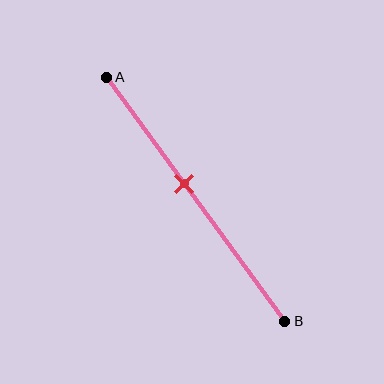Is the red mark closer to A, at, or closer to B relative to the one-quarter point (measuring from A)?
The red mark is closer to point B than the one-quarter point of segment AB.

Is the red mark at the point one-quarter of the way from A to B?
No, the mark is at about 45% from A, not at the 25% one-quarter point.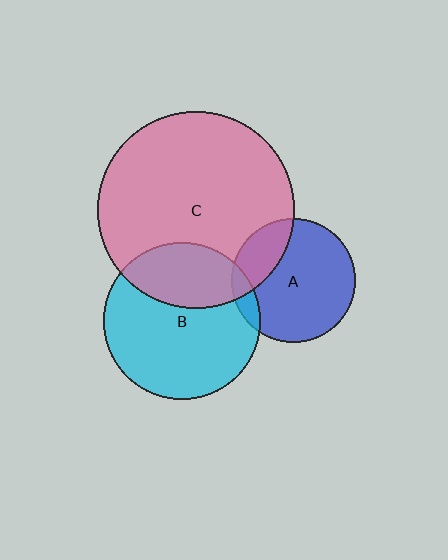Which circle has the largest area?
Circle C (pink).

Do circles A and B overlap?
Yes.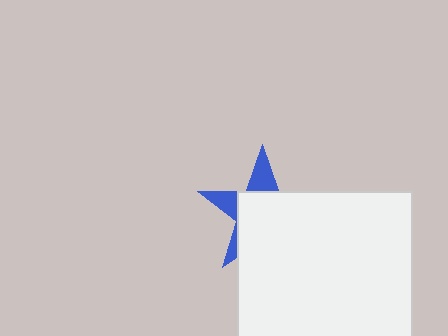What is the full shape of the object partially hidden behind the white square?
The partially hidden object is a blue star.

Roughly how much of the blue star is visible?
A small part of it is visible (roughly 31%).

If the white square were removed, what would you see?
You would see the complete blue star.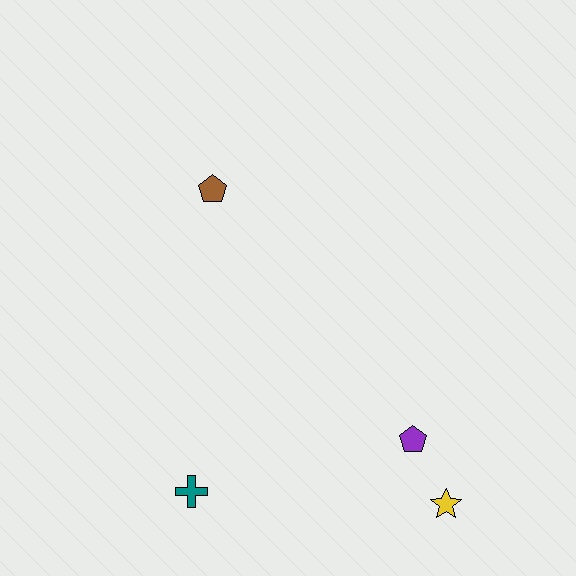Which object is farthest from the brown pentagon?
The yellow star is farthest from the brown pentagon.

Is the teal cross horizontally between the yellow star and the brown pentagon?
No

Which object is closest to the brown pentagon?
The teal cross is closest to the brown pentagon.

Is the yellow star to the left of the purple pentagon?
No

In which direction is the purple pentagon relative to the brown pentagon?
The purple pentagon is below the brown pentagon.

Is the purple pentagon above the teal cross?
Yes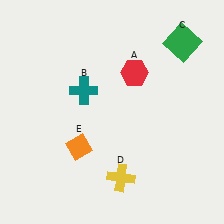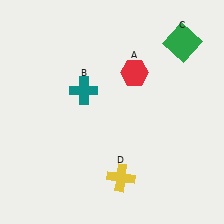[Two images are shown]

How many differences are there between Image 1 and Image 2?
There is 1 difference between the two images.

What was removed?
The orange diamond (E) was removed in Image 2.